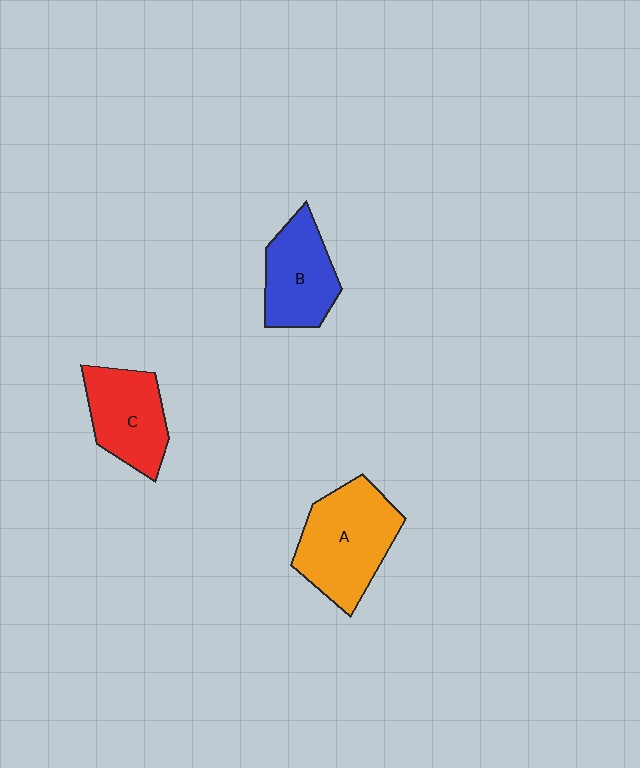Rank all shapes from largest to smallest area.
From largest to smallest: A (orange), C (red), B (blue).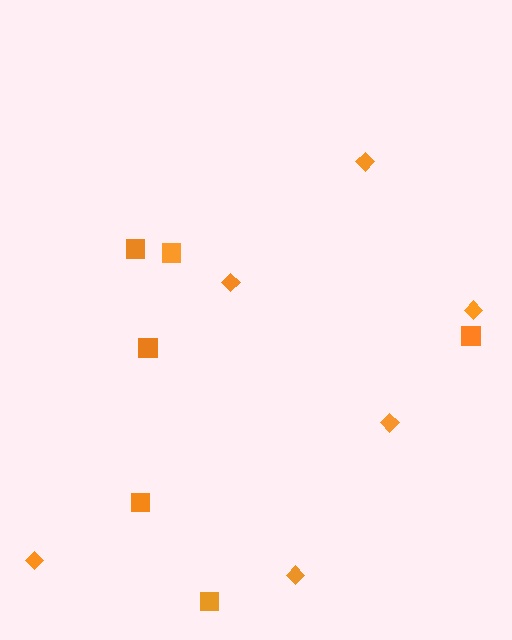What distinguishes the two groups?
There are 2 groups: one group of diamonds (6) and one group of squares (6).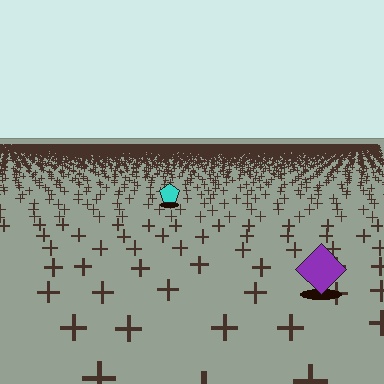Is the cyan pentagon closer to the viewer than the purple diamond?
No. The purple diamond is closer — you can tell from the texture gradient: the ground texture is coarser near it.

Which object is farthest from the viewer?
The cyan pentagon is farthest from the viewer. It appears smaller and the ground texture around it is denser.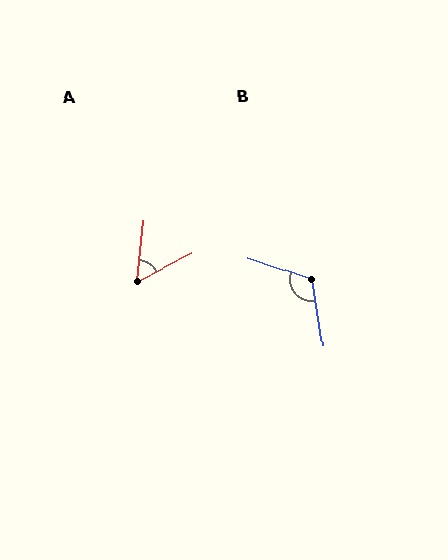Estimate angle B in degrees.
Approximately 118 degrees.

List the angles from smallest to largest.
A (58°), B (118°).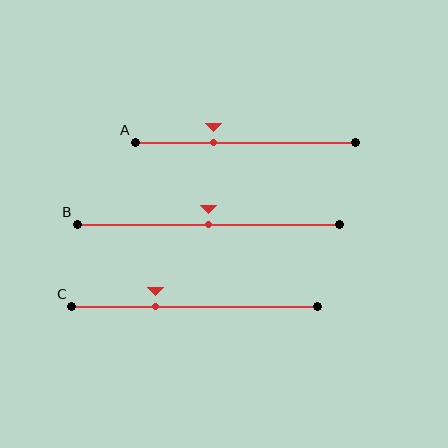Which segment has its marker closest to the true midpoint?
Segment B has its marker closest to the true midpoint.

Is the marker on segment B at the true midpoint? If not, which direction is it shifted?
Yes, the marker on segment B is at the true midpoint.